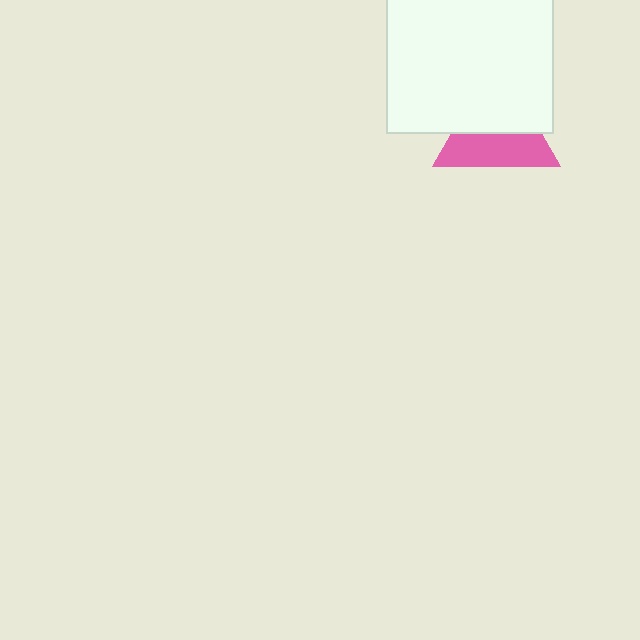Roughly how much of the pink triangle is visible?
About half of it is visible (roughly 51%).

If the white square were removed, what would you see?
You would see the complete pink triangle.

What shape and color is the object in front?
The object in front is a white square.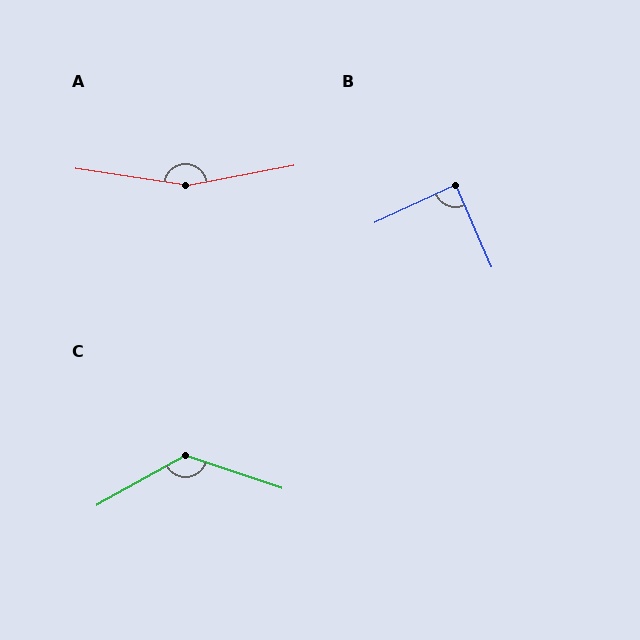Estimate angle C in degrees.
Approximately 132 degrees.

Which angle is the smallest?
B, at approximately 88 degrees.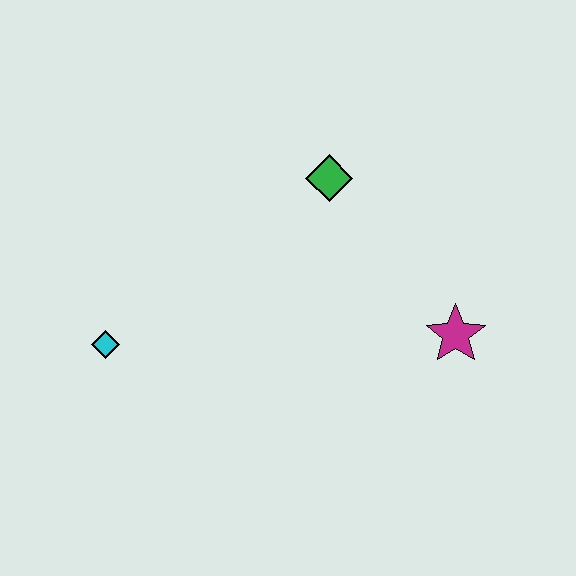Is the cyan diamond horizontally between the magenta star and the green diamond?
No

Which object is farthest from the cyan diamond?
The magenta star is farthest from the cyan diamond.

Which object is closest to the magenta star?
The green diamond is closest to the magenta star.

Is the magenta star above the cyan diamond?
Yes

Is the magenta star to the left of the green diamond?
No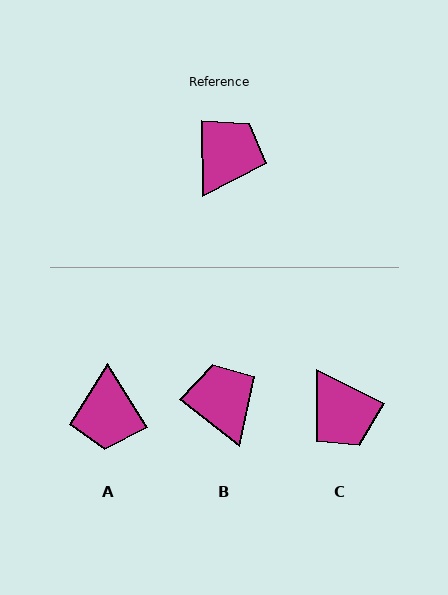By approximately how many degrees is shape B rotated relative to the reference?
Approximately 51 degrees counter-clockwise.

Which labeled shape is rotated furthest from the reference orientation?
A, about 149 degrees away.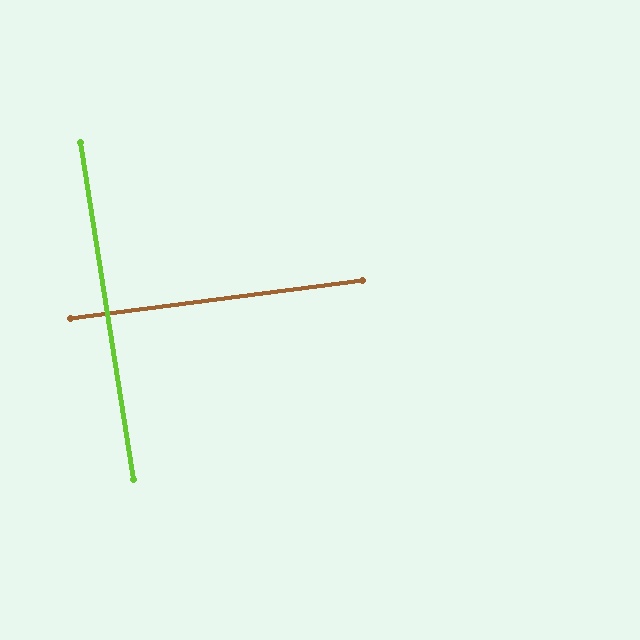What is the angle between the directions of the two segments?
Approximately 88 degrees.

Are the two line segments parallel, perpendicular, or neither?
Perpendicular — they meet at approximately 88°.